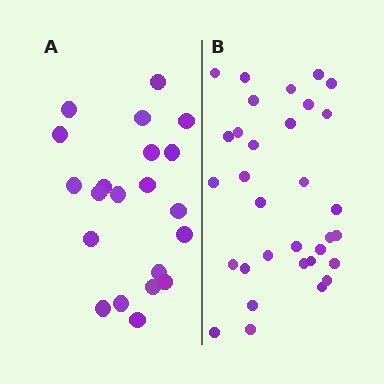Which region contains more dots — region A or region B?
Region B (the right region) has more dots.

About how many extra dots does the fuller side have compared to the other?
Region B has roughly 12 or so more dots than region A.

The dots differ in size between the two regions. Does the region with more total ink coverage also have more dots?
No. Region A has more total ink coverage because its dots are larger, but region B actually contains more individual dots. Total area can be misleading — the number of items is what matters here.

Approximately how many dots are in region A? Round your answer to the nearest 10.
About 20 dots. (The exact count is 21, which rounds to 20.)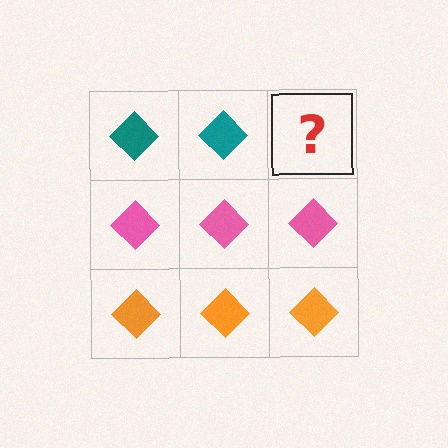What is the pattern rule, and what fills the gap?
The rule is that each row has a consistent color. The gap should be filled with a teal diamond.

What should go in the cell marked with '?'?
The missing cell should contain a teal diamond.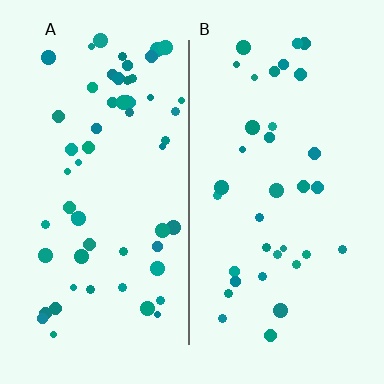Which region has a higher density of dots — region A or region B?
A (the left).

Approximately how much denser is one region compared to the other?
Approximately 1.7× — region A over region B.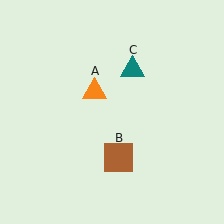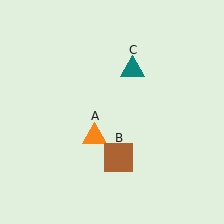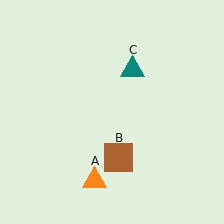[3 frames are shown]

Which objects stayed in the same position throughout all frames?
Brown square (object B) and teal triangle (object C) remained stationary.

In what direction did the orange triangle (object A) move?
The orange triangle (object A) moved down.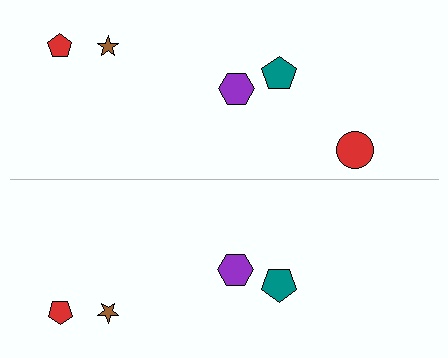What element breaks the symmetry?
A red circle is missing from the bottom side.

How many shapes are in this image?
There are 9 shapes in this image.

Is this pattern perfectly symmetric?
No, the pattern is not perfectly symmetric. A red circle is missing from the bottom side.